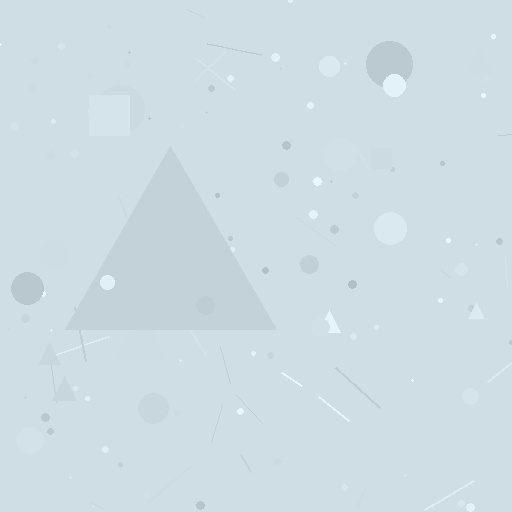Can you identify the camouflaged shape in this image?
The camouflaged shape is a triangle.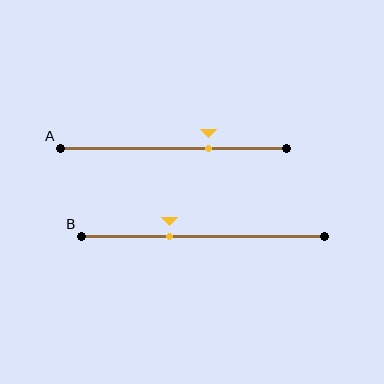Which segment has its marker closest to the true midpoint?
Segment B has its marker closest to the true midpoint.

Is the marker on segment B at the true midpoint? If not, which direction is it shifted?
No, the marker on segment B is shifted to the left by about 14% of the segment length.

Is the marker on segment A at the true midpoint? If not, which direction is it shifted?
No, the marker on segment A is shifted to the right by about 16% of the segment length.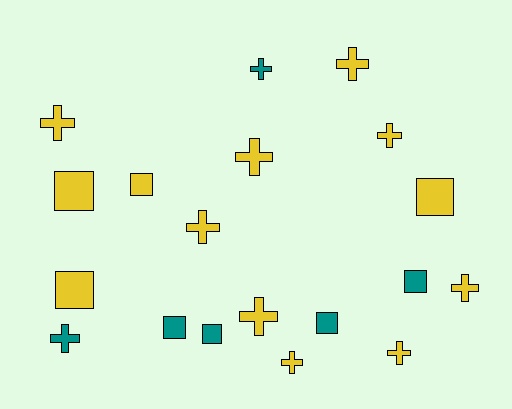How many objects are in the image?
There are 19 objects.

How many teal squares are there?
There are 4 teal squares.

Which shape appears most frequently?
Cross, with 11 objects.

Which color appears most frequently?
Yellow, with 13 objects.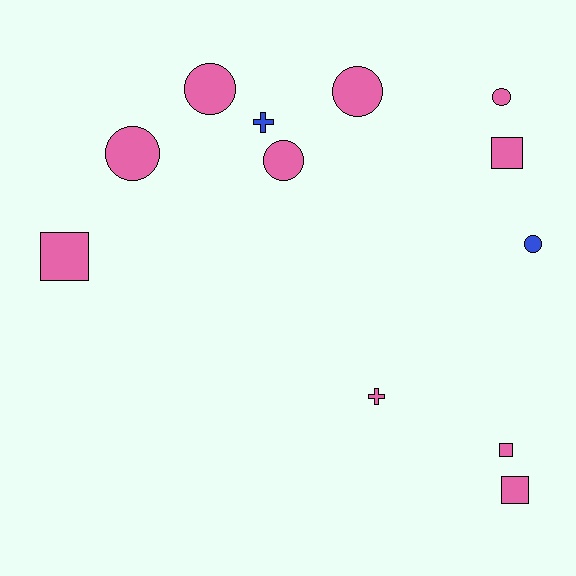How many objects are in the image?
There are 12 objects.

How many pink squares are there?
There are 4 pink squares.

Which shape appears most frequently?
Circle, with 6 objects.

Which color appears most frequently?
Pink, with 10 objects.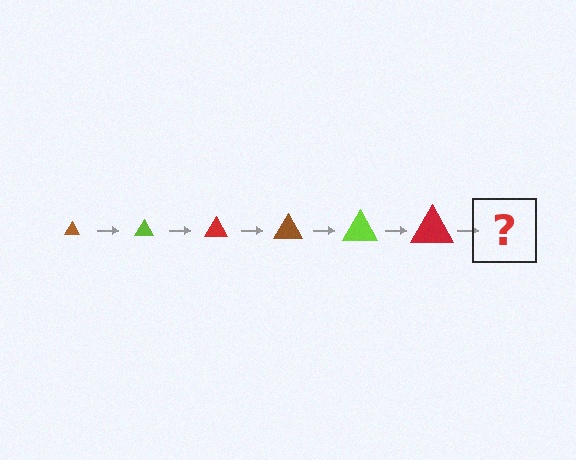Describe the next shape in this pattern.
It should be a brown triangle, larger than the previous one.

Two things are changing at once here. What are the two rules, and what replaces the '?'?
The two rules are that the triangle grows larger each step and the color cycles through brown, lime, and red. The '?' should be a brown triangle, larger than the previous one.